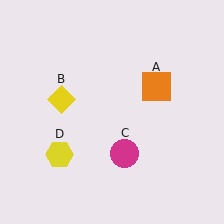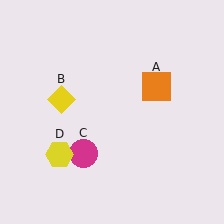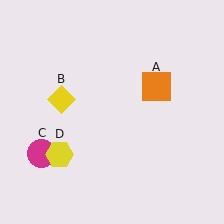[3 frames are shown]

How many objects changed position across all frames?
1 object changed position: magenta circle (object C).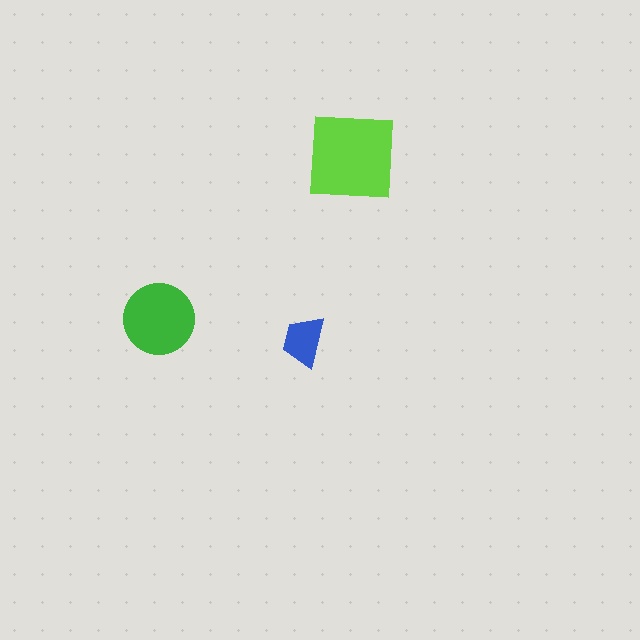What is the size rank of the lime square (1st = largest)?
1st.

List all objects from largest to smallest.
The lime square, the green circle, the blue trapezoid.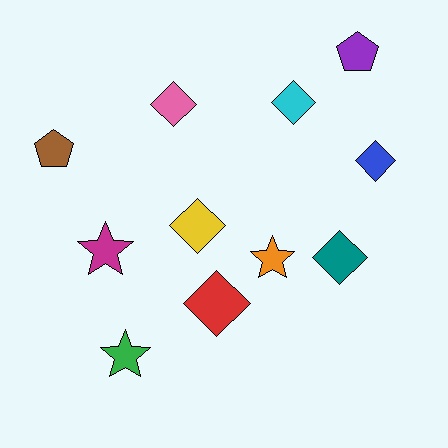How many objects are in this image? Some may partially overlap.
There are 11 objects.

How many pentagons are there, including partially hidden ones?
There are 2 pentagons.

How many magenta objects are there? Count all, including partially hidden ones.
There is 1 magenta object.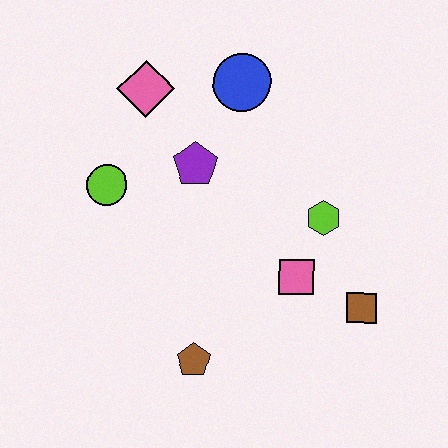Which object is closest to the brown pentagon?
The pink square is closest to the brown pentagon.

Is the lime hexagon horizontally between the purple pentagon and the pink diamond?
No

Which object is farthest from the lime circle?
The brown square is farthest from the lime circle.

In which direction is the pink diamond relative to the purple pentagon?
The pink diamond is above the purple pentagon.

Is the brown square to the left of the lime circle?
No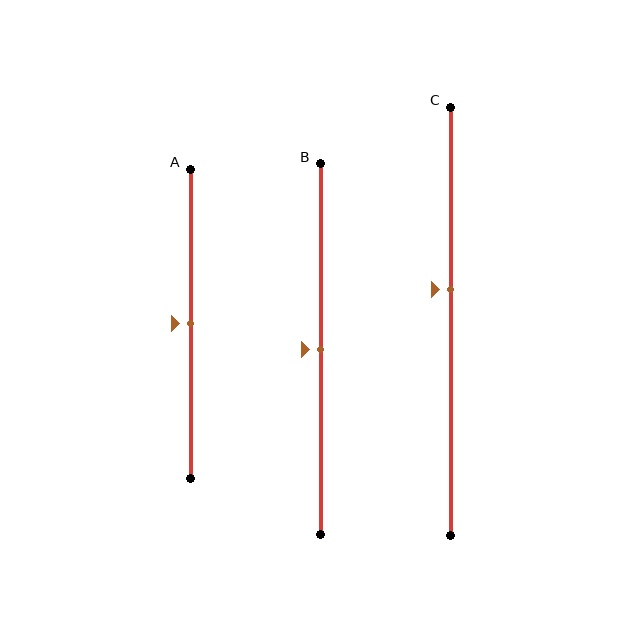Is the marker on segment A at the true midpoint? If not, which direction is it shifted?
Yes, the marker on segment A is at the true midpoint.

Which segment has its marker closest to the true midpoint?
Segment A has its marker closest to the true midpoint.